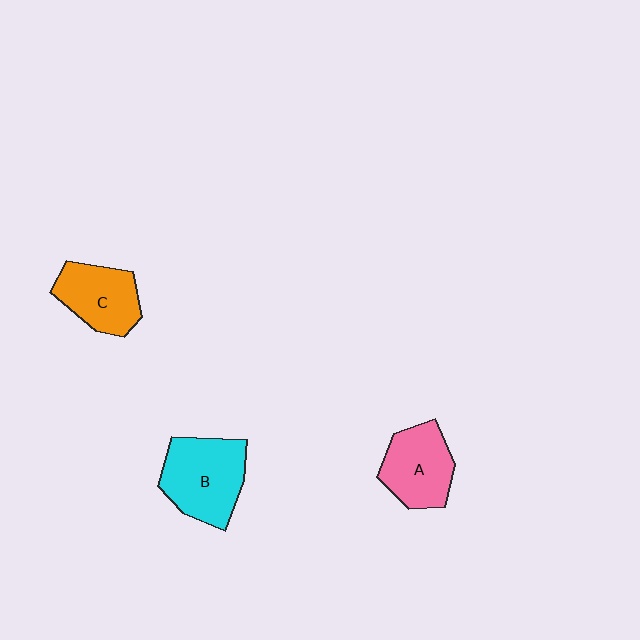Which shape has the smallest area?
Shape C (orange).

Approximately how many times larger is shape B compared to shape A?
Approximately 1.2 times.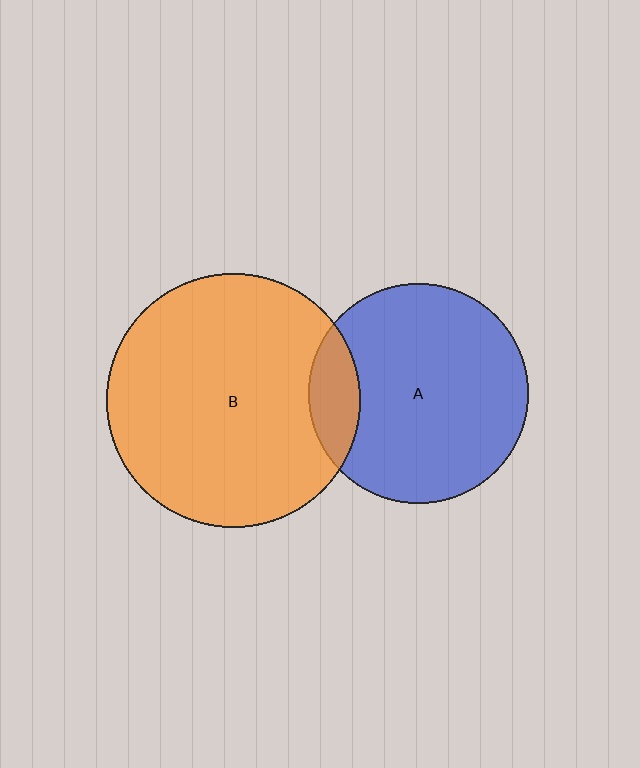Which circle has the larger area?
Circle B (orange).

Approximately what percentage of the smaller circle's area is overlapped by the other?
Approximately 15%.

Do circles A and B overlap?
Yes.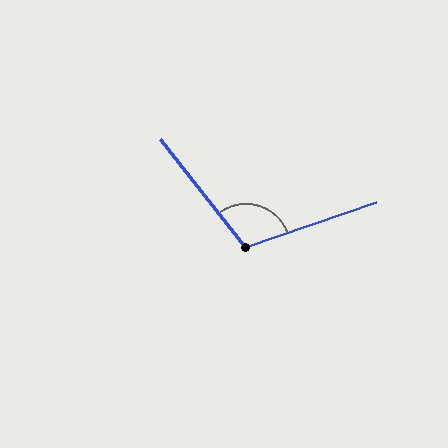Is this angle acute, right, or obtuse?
It is obtuse.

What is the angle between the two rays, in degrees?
Approximately 109 degrees.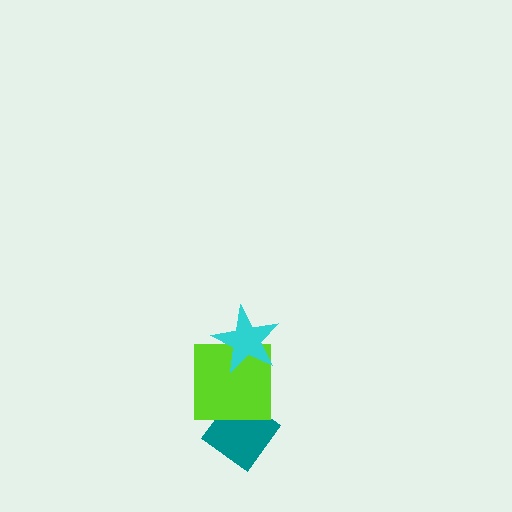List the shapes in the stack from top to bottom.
From top to bottom: the cyan star, the lime square, the teal diamond.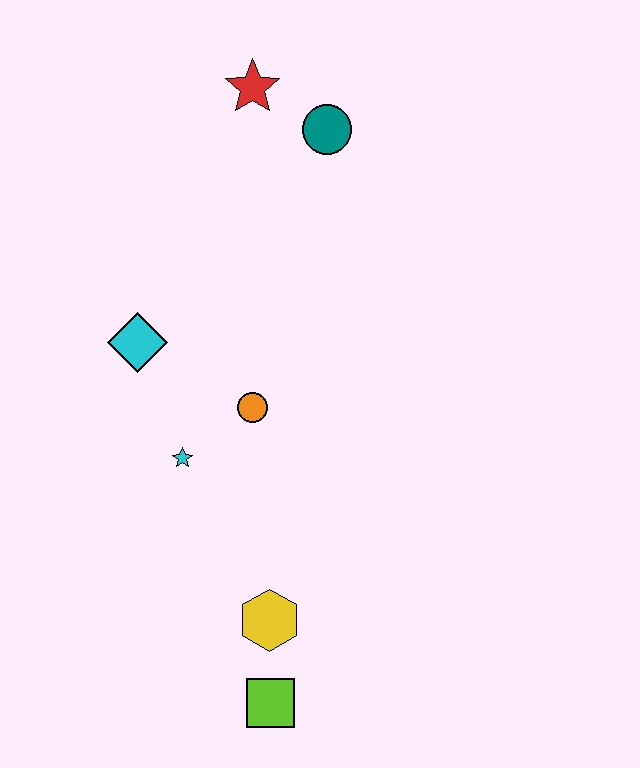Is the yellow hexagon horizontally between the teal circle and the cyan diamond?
Yes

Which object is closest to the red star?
The teal circle is closest to the red star.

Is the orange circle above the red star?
No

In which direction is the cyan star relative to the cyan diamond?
The cyan star is below the cyan diamond.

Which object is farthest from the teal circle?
The lime square is farthest from the teal circle.